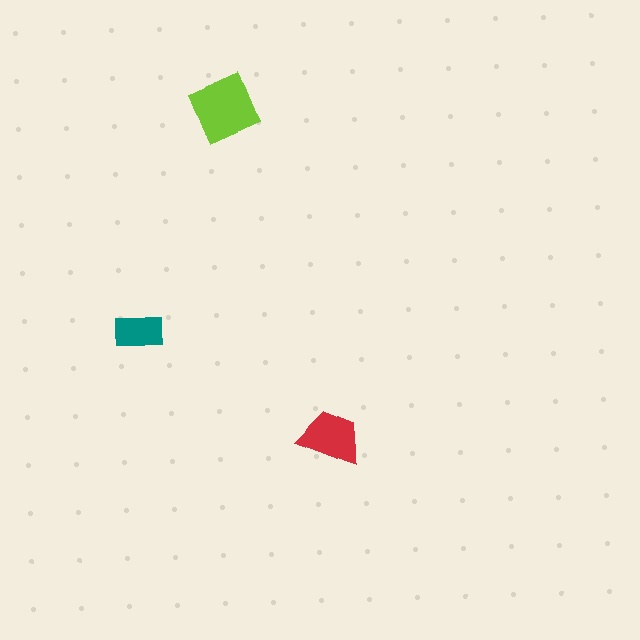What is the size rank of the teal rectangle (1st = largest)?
3rd.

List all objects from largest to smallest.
The lime diamond, the red trapezoid, the teal rectangle.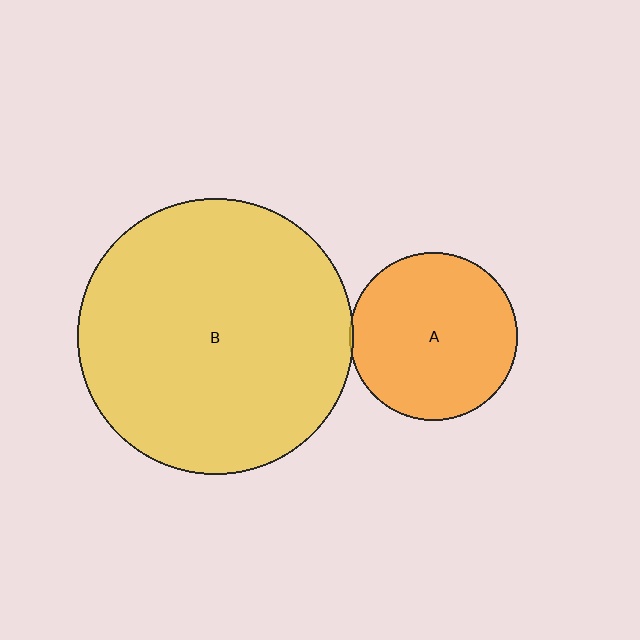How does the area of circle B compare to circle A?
Approximately 2.7 times.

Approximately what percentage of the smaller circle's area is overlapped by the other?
Approximately 5%.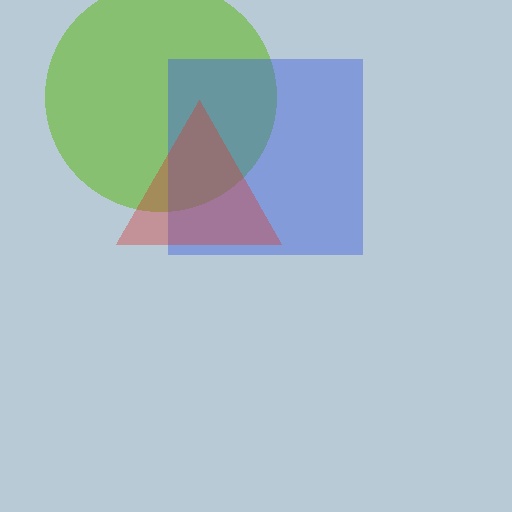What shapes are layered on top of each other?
The layered shapes are: a lime circle, a blue square, a red triangle.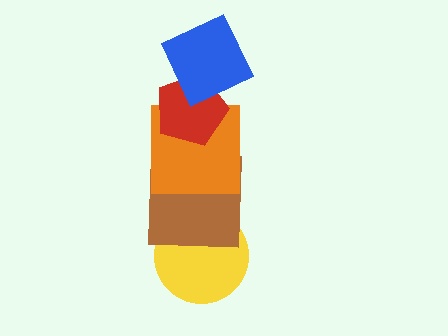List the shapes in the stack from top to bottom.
From top to bottom: the blue square, the red pentagon, the orange square, the brown square, the yellow circle.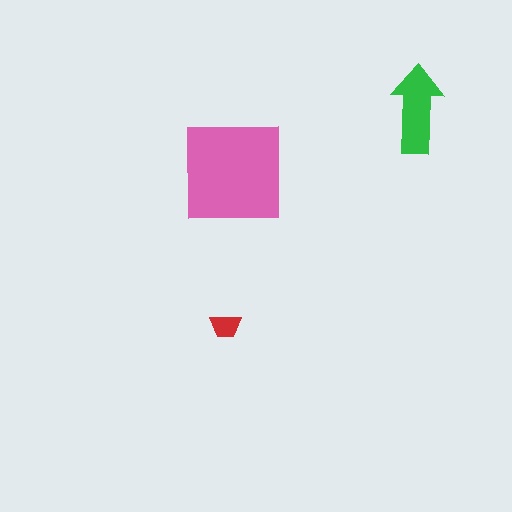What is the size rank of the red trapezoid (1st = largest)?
3rd.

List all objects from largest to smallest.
The pink square, the green arrow, the red trapezoid.